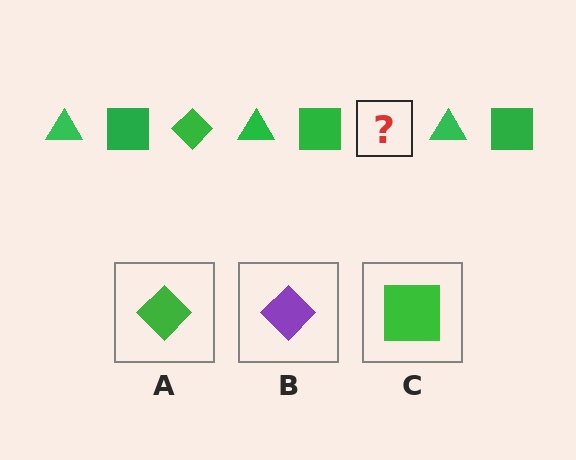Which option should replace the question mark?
Option A.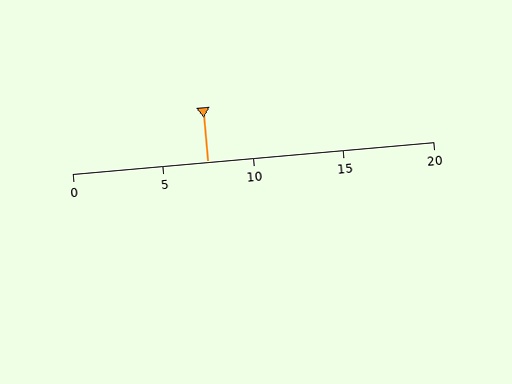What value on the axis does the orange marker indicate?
The marker indicates approximately 7.5.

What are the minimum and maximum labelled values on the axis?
The axis runs from 0 to 20.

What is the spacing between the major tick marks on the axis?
The major ticks are spaced 5 apart.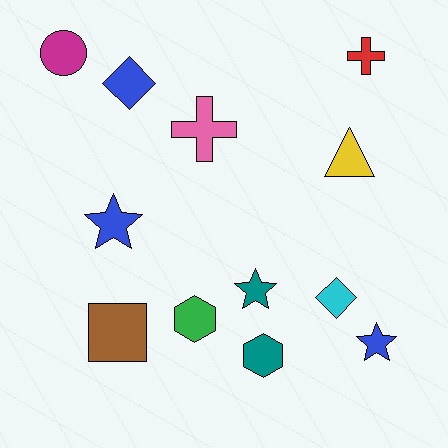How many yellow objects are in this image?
There is 1 yellow object.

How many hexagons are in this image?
There are 2 hexagons.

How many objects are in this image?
There are 12 objects.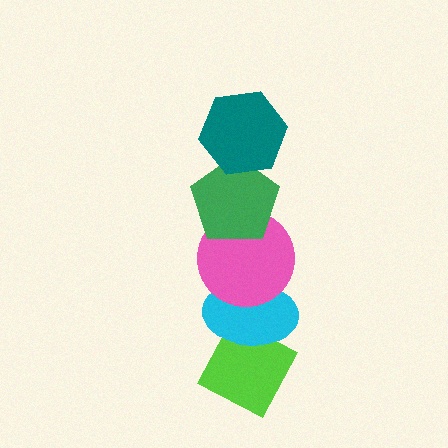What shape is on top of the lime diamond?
The cyan ellipse is on top of the lime diamond.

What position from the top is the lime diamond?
The lime diamond is 5th from the top.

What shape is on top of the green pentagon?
The teal hexagon is on top of the green pentagon.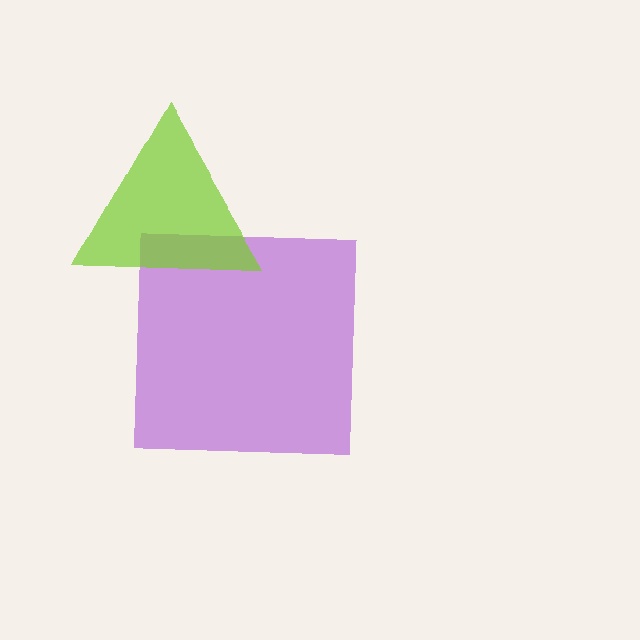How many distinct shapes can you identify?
There are 2 distinct shapes: a purple square, a lime triangle.